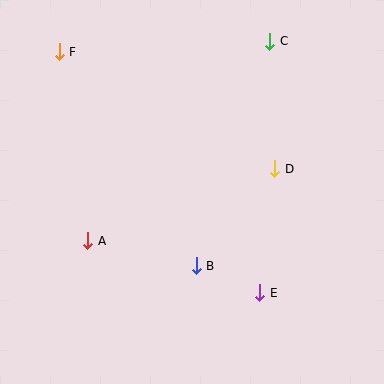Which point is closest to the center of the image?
Point B at (196, 266) is closest to the center.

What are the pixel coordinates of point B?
Point B is at (196, 266).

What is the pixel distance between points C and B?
The distance between C and B is 236 pixels.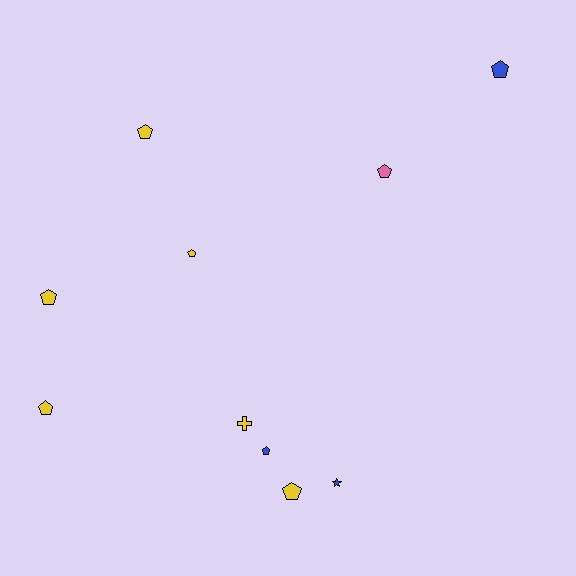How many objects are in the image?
There are 10 objects.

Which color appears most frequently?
Yellow, with 6 objects.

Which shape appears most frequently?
Pentagon, with 8 objects.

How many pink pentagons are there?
There is 1 pink pentagon.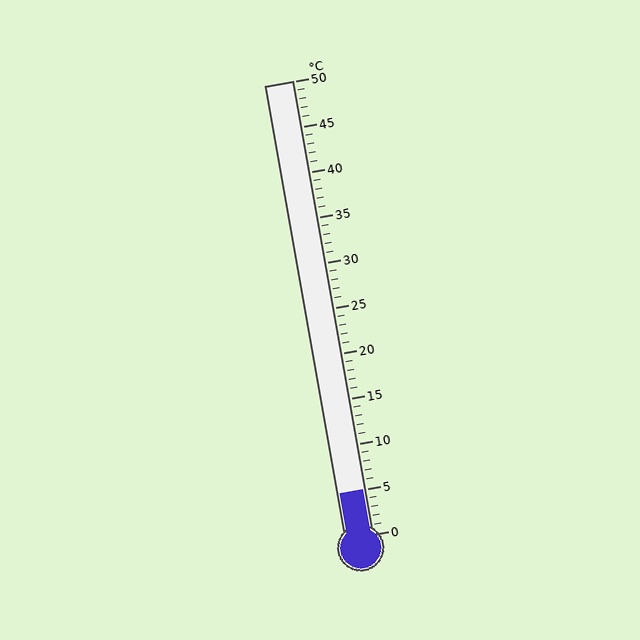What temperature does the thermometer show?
The thermometer shows approximately 5°C.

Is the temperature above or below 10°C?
The temperature is below 10°C.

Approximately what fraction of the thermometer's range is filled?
The thermometer is filled to approximately 10% of its range.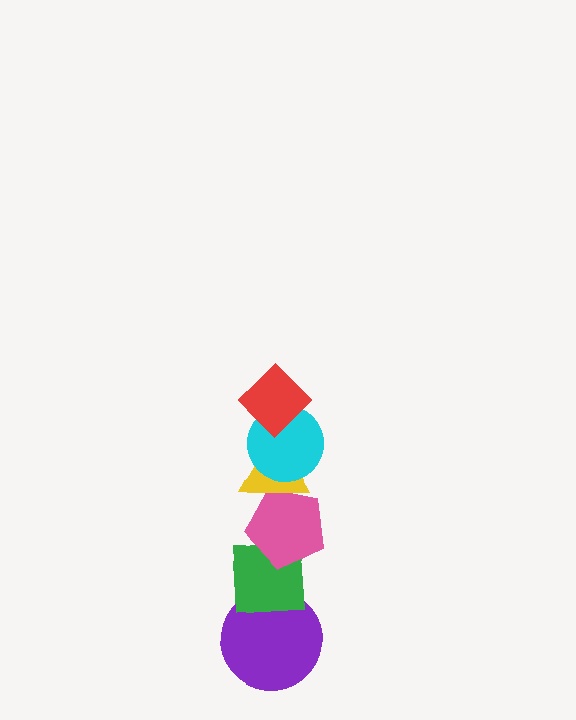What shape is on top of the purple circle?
The green square is on top of the purple circle.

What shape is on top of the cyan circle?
The red diamond is on top of the cyan circle.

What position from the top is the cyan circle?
The cyan circle is 2nd from the top.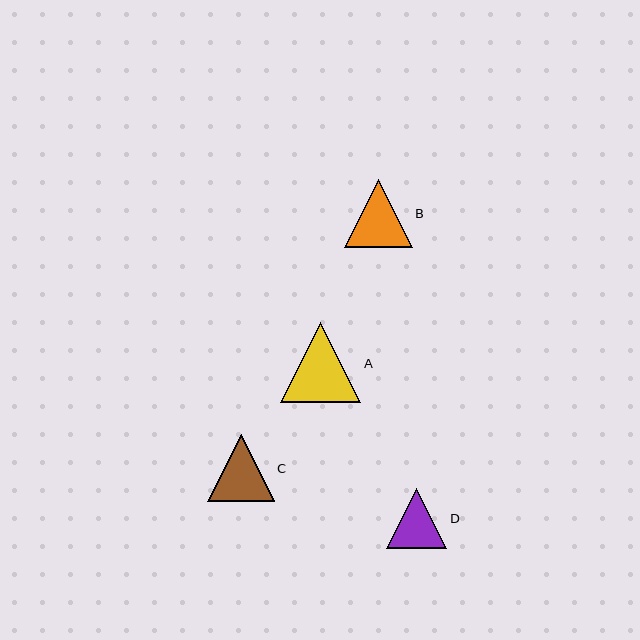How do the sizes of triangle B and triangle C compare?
Triangle B and triangle C are approximately the same size.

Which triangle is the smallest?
Triangle D is the smallest with a size of approximately 60 pixels.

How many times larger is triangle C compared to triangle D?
Triangle C is approximately 1.1 times the size of triangle D.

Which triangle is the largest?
Triangle A is the largest with a size of approximately 80 pixels.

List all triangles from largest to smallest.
From largest to smallest: A, B, C, D.